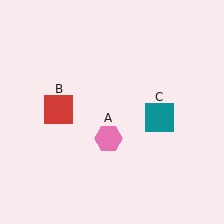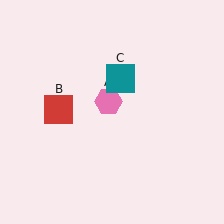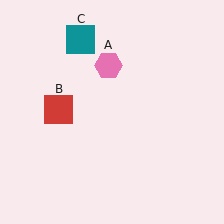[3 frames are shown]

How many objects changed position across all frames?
2 objects changed position: pink hexagon (object A), teal square (object C).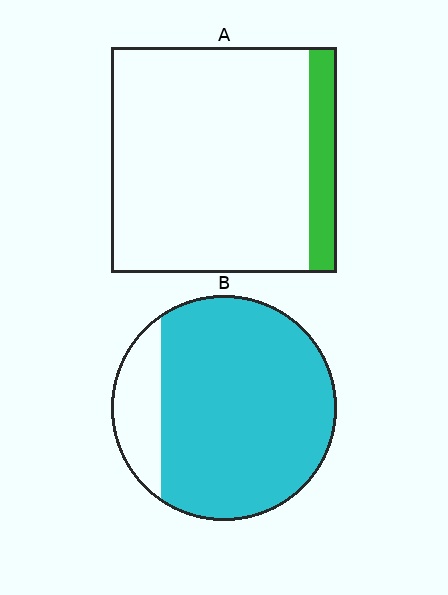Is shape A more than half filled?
No.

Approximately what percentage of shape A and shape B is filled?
A is approximately 10% and B is approximately 85%.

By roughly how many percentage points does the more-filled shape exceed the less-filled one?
By roughly 70 percentage points (B over A).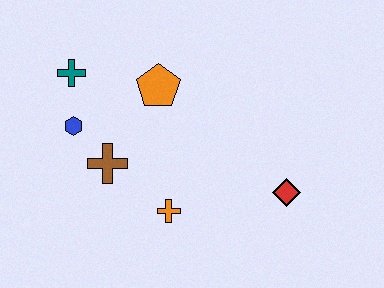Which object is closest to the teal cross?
The blue hexagon is closest to the teal cross.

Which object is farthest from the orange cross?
The teal cross is farthest from the orange cross.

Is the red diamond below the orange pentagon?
Yes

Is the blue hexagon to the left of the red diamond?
Yes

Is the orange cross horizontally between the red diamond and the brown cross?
Yes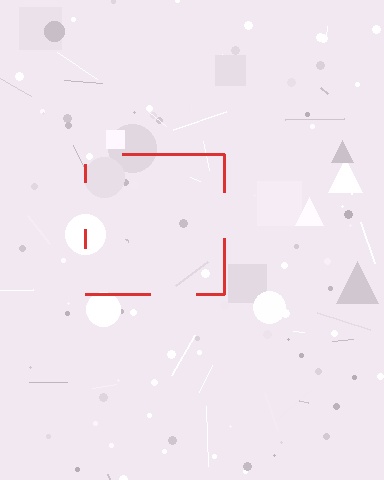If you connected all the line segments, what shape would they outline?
They would outline a square.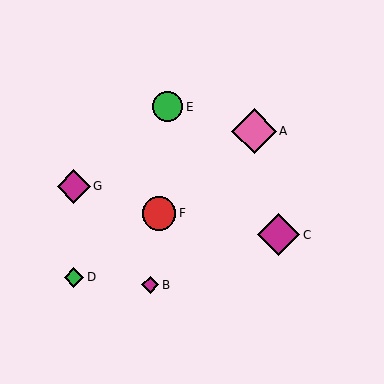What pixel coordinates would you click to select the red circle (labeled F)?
Click at (159, 213) to select the red circle F.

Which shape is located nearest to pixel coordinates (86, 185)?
The magenta diamond (labeled G) at (74, 186) is nearest to that location.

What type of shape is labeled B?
Shape B is a magenta diamond.